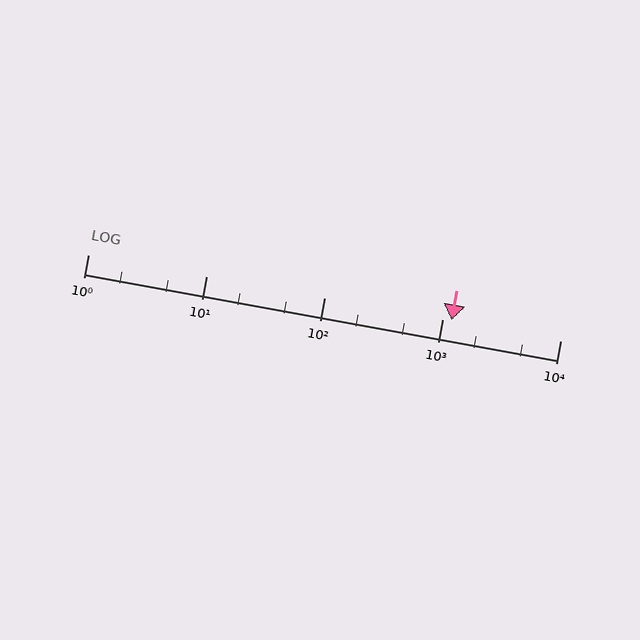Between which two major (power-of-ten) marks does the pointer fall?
The pointer is between 1000 and 10000.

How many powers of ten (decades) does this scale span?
The scale spans 4 decades, from 1 to 10000.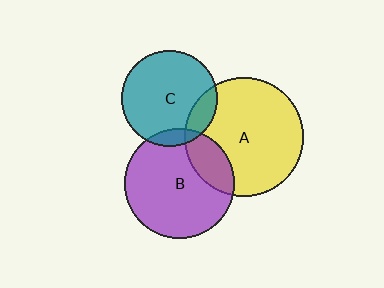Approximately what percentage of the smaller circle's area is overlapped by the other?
Approximately 20%.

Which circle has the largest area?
Circle A (yellow).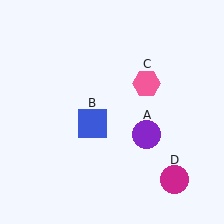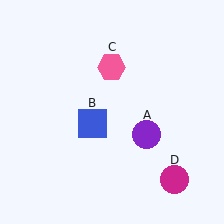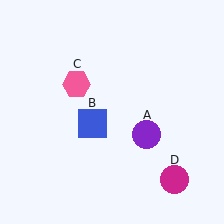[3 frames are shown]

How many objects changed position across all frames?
1 object changed position: pink hexagon (object C).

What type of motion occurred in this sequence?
The pink hexagon (object C) rotated counterclockwise around the center of the scene.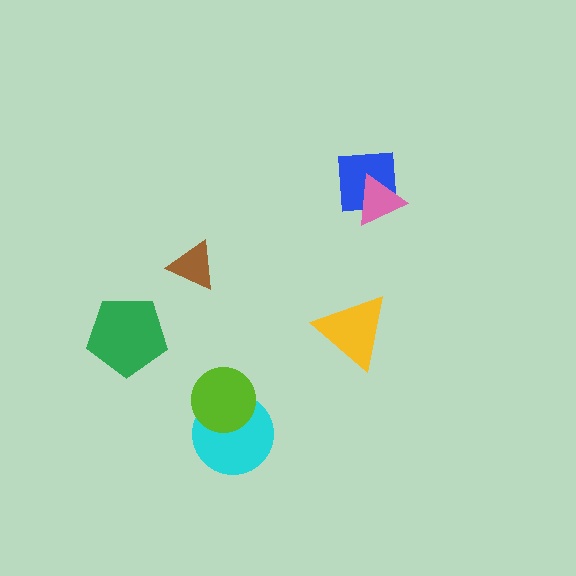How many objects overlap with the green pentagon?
0 objects overlap with the green pentagon.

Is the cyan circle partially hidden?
Yes, it is partially covered by another shape.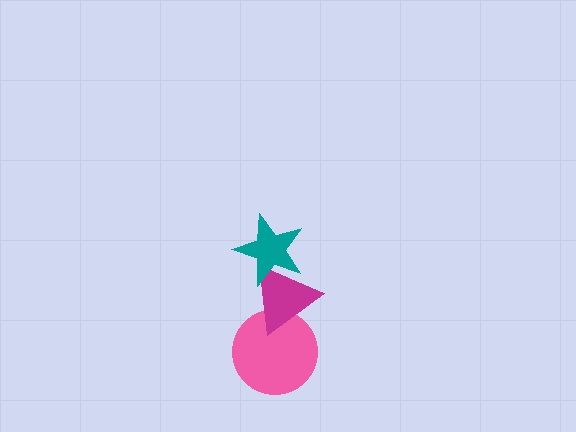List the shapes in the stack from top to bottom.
From top to bottom: the teal star, the magenta triangle, the pink circle.